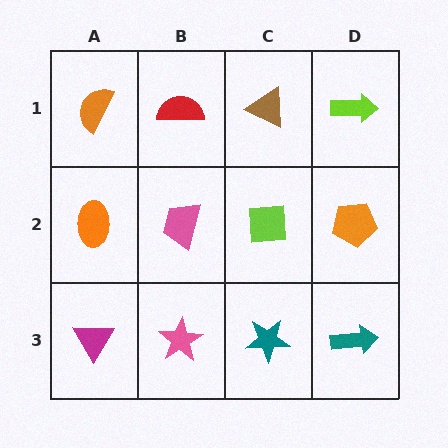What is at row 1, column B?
A red semicircle.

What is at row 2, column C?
A lime square.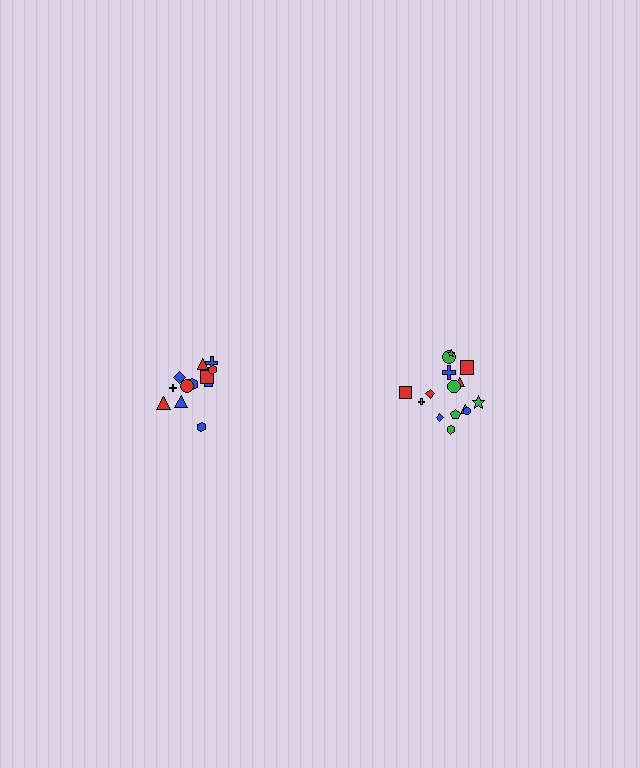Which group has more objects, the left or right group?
The right group.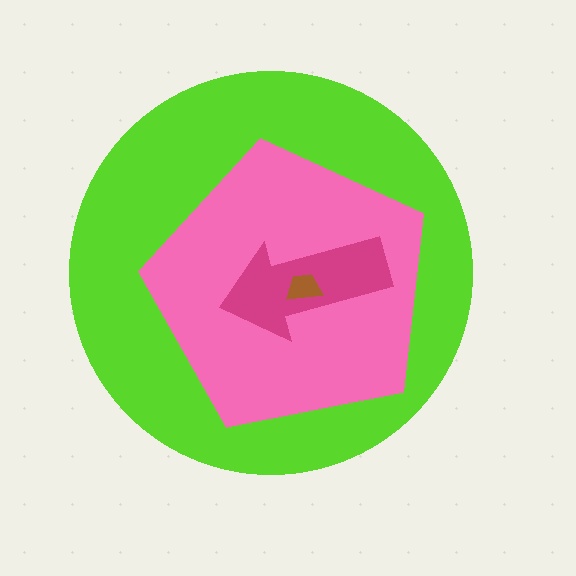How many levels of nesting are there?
4.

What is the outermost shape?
The lime circle.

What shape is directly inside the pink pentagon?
The magenta arrow.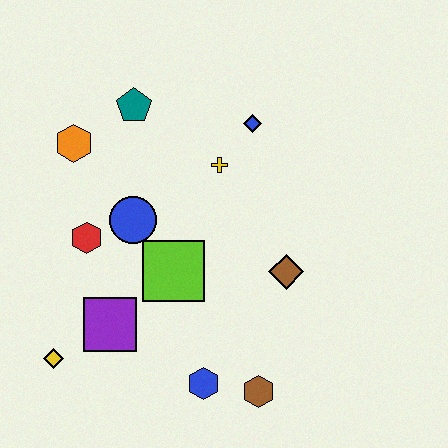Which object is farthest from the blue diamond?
The yellow diamond is farthest from the blue diamond.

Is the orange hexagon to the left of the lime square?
Yes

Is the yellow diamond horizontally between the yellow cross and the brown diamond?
No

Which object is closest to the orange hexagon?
The teal pentagon is closest to the orange hexagon.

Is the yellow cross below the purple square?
No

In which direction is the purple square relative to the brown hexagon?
The purple square is to the left of the brown hexagon.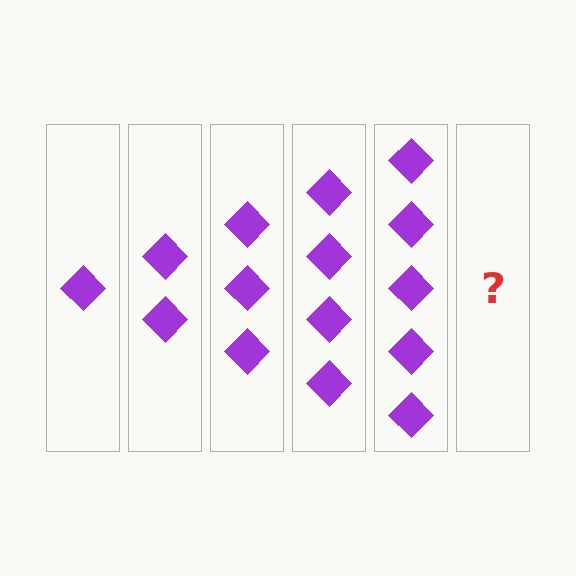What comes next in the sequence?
The next element should be 6 diamonds.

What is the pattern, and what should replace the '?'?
The pattern is that each step adds one more diamond. The '?' should be 6 diamonds.